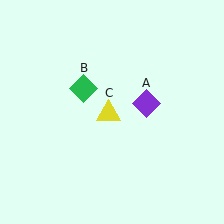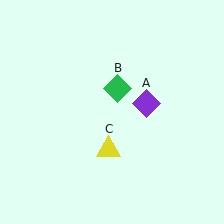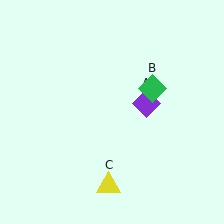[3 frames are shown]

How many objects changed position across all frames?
2 objects changed position: green diamond (object B), yellow triangle (object C).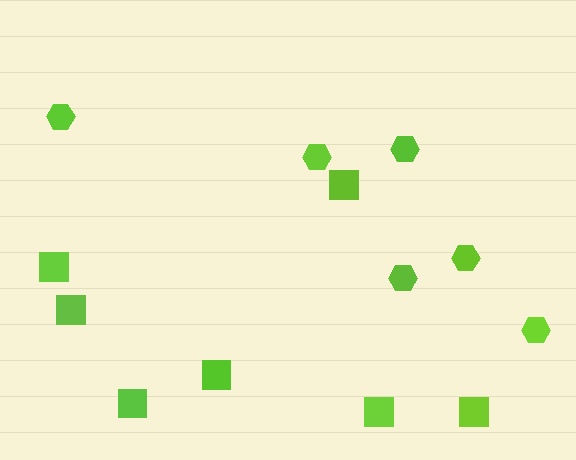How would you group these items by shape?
There are 2 groups: one group of squares (7) and one group of hexagons (6).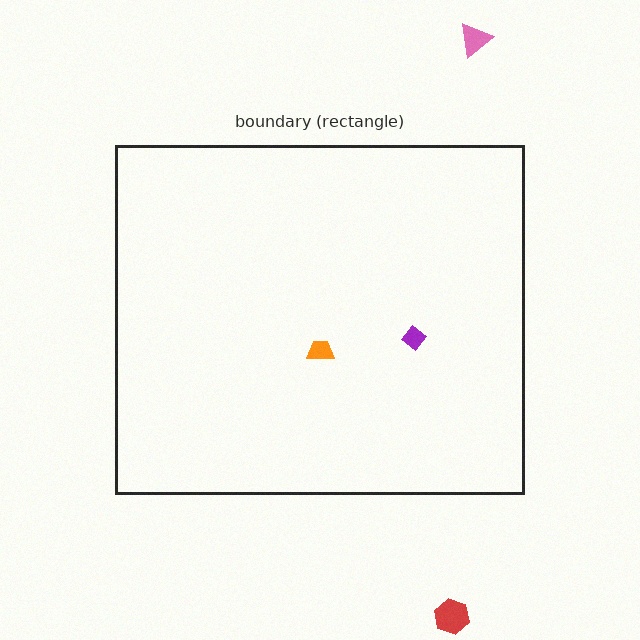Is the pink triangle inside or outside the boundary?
Outside.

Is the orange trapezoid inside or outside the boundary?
Inside.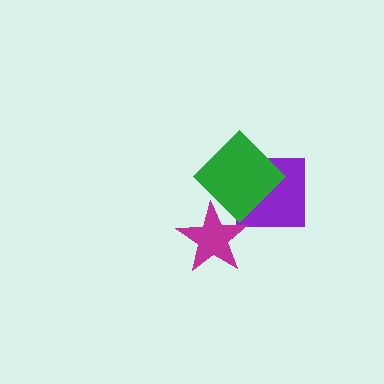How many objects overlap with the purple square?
1 object overlaps with the purple square.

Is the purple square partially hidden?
Yes, it is partially covered by another shape.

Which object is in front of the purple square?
The green diamond is in front of the purple square.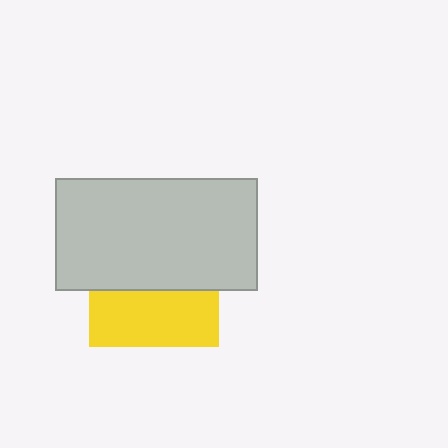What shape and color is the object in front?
The object in front is a light gray rectangle.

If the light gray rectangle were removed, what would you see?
You would see the complete yellow square.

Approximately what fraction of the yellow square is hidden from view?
Roughly 57% of the yellow square is hidden behind the light gray rectangle.